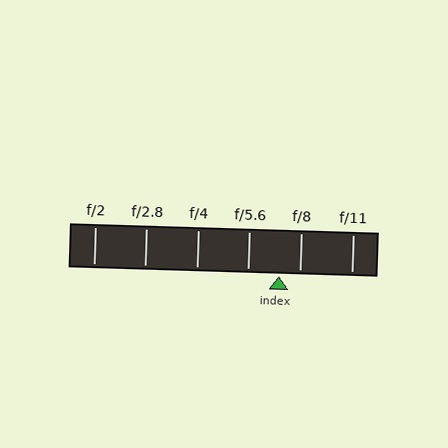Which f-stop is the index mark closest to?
The index mark is closest to f/8.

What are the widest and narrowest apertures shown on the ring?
The widest aperture shown is f/2 and the narrowest is f/11.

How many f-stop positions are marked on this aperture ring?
There are 6 f-stop positions marked.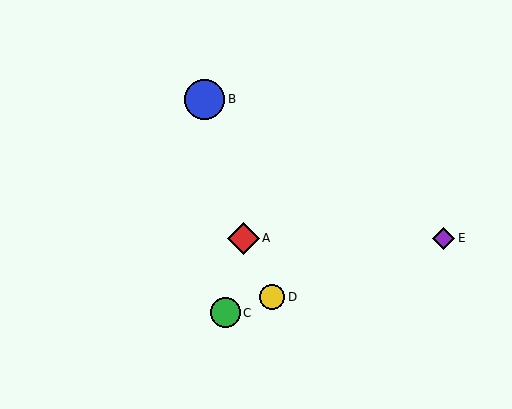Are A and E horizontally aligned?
Yes, both are at y≈239.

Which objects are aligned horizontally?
Objects A, E are aligned horizontally.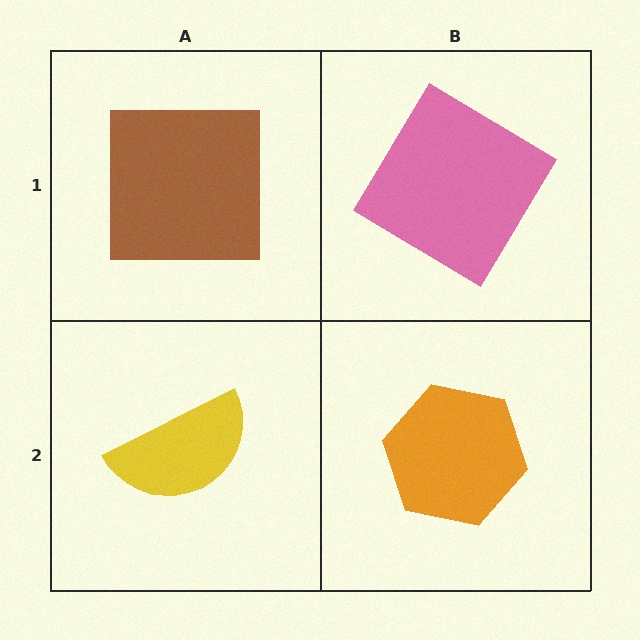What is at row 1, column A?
A brown square.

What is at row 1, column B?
A pink diamond.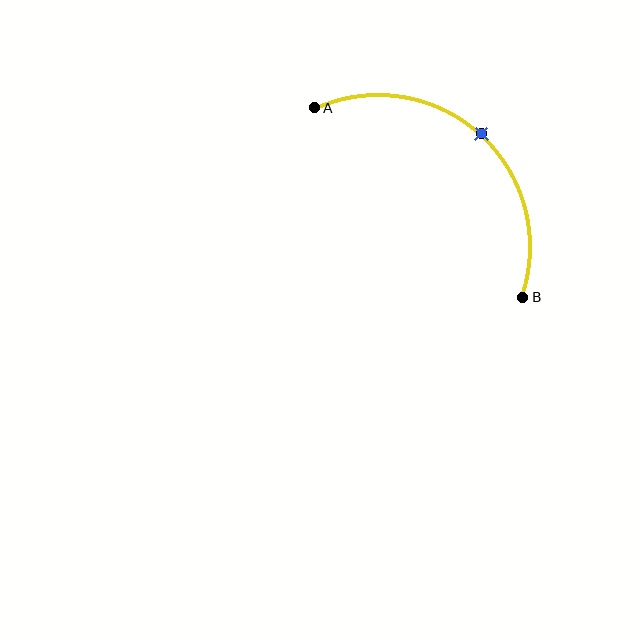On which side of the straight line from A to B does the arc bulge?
The arc bulges above and to the right of the straight line connecting A and B.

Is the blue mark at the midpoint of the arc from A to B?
Yes. The blue mark lies on the arc at equal arc-length from both A and B — it is the arc midpoint.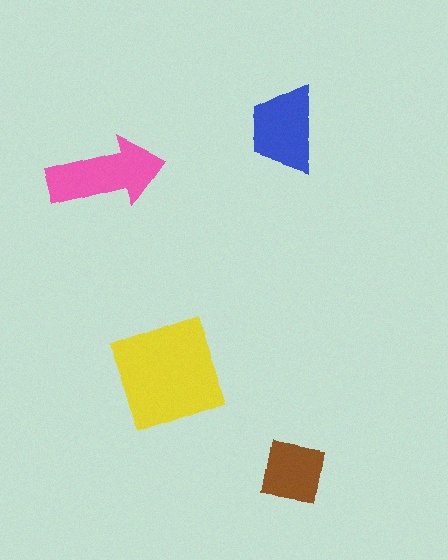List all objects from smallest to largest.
The brown square, the blue trapezoid, the pink arrow, the yellow square.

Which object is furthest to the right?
The brown square is rightmost.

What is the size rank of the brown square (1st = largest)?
4th.